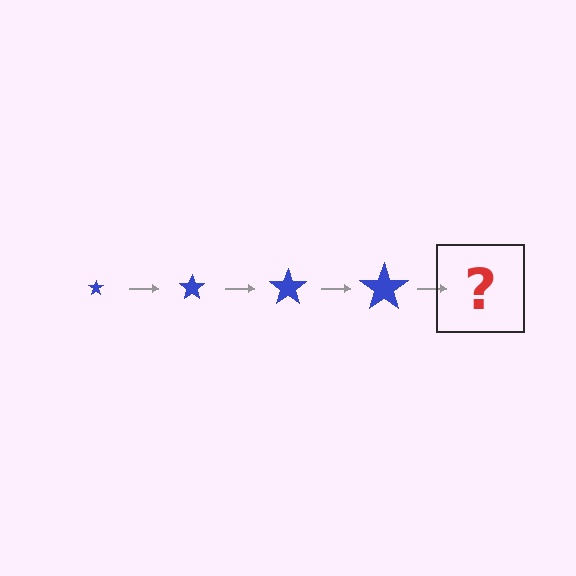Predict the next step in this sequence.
The next step is a blue star, larger than the previous one.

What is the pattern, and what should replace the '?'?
The pattern is that the star gets progressively larger each step. The '?' should be a blue star, larger than the previous one.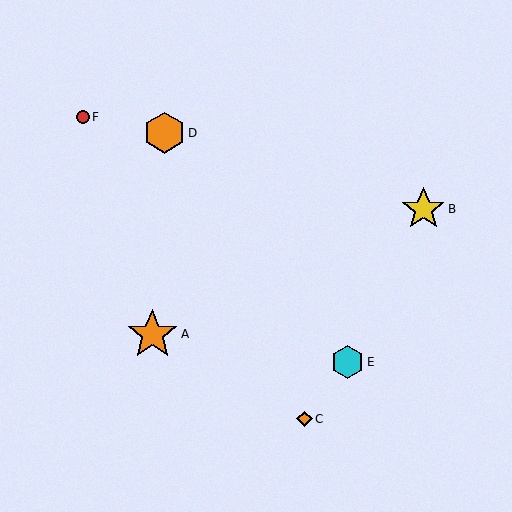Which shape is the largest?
The orange star (labeled A) is the largest.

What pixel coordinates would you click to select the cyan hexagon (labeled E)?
Click at (347, 362) to select the cyan hexagon E.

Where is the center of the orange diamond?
The center of the orange diamond is at (304, 419).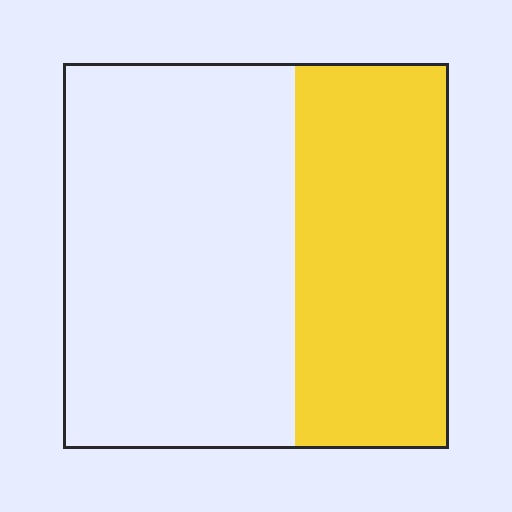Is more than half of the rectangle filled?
No.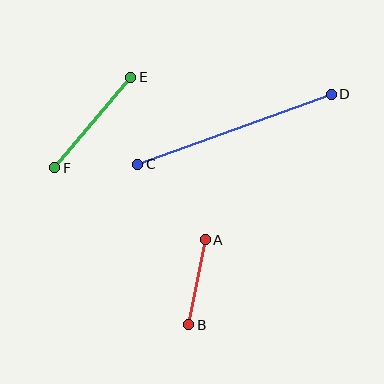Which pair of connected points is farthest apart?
Points C and D are farthest apart.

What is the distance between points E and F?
The distance is approximately 118 pixels.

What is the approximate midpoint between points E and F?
The midpoint is at approximately (93, 123) pixels.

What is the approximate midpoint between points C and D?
The midpoint is at approximately (235, 129) pixels.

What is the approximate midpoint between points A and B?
The midpoint is at approximately (197, 282) pixels.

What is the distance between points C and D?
The distance is approximately 206 pixels.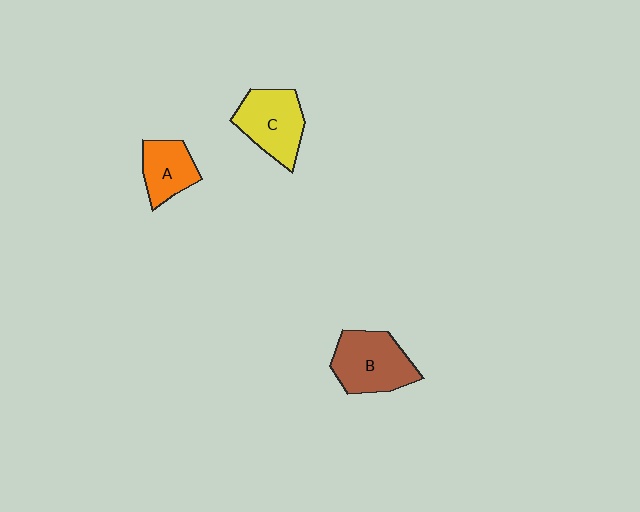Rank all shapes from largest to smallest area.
From largest to smallest: B (brown), C (yellow), A (orange).